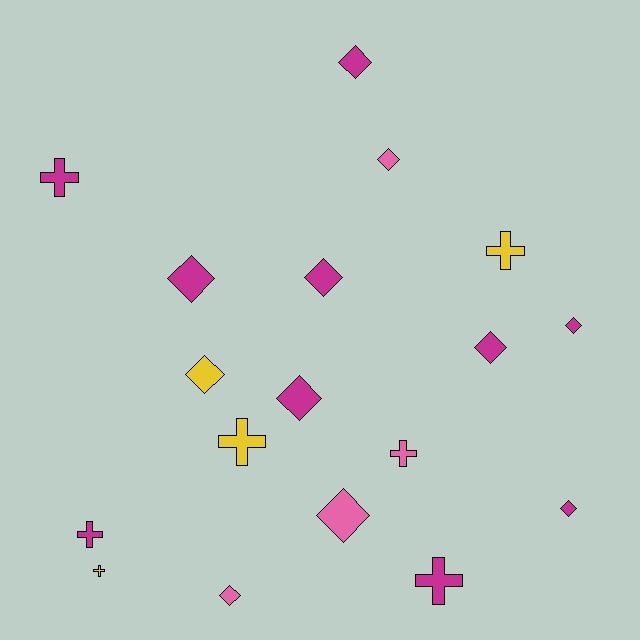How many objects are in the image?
There are 18 objects.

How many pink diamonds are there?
There are 3 pink diamonds.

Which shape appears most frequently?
Diamond, with 11 objects.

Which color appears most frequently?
Magenta, with 10 objects.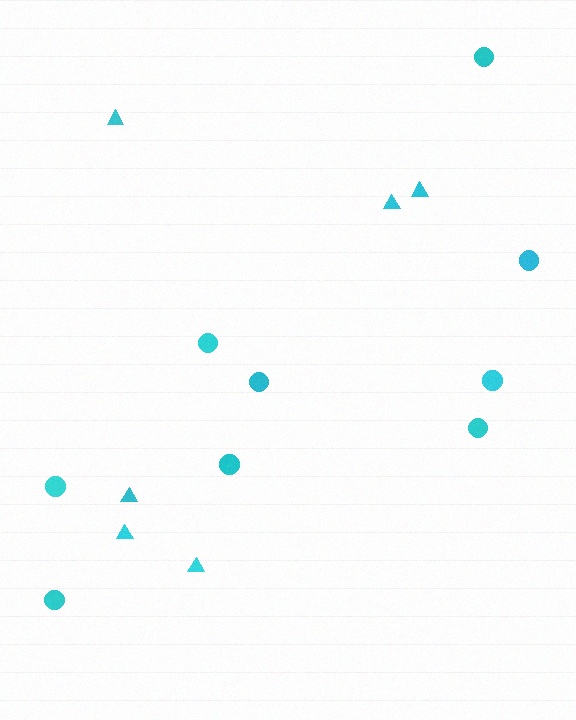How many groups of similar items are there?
There are 2 groups: one group of triangles (6) and one group of circles (9).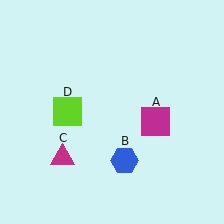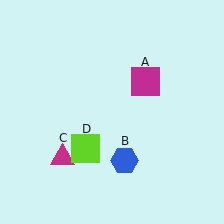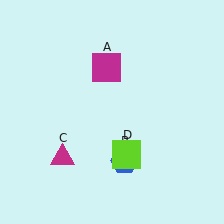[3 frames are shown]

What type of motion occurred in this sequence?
The magenta square (object A), lime square (object D) rotated counterclockwise around the center of the scene.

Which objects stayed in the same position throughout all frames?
Blue hexagon (object B) and magenta triangle (object C) remained stationary.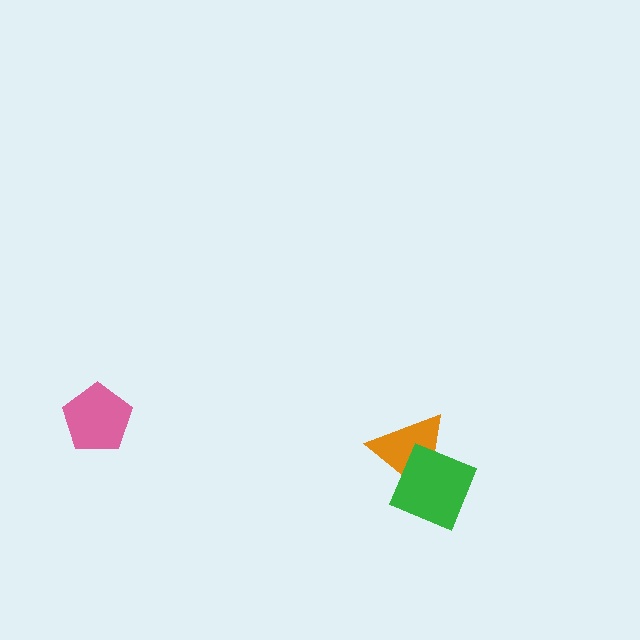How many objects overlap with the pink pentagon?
0 objects overlap with the pink pentagon.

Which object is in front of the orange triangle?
The green diamond is in front of the orange triangle.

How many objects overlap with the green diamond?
1 object overlaps with the green diamond.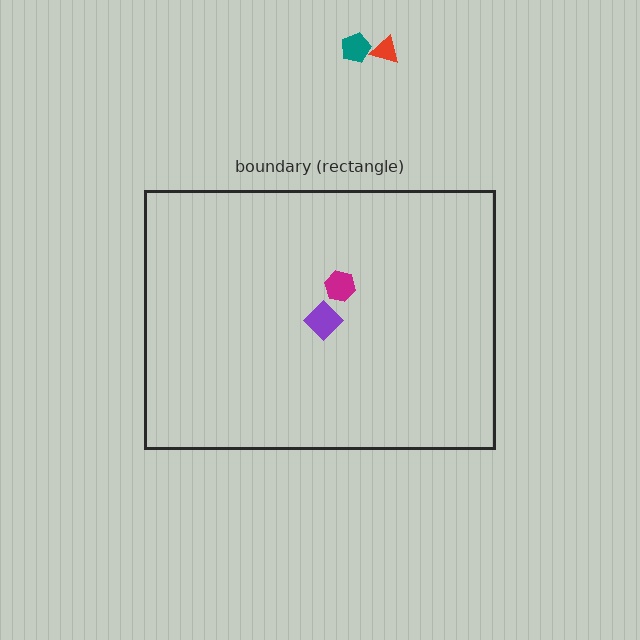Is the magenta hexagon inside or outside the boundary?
Inside.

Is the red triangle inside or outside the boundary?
Outside.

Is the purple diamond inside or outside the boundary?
Inside.